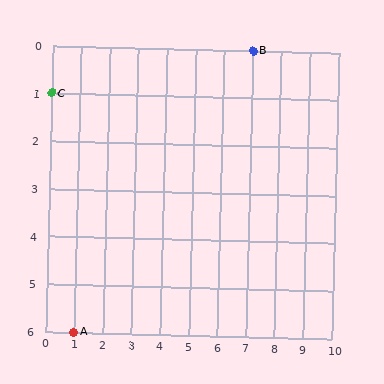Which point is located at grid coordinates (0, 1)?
Point C is at (0, 1).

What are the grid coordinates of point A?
Point A is at grid coordinates (1, 6).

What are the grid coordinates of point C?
Point C is at grid coordinates (0, 1).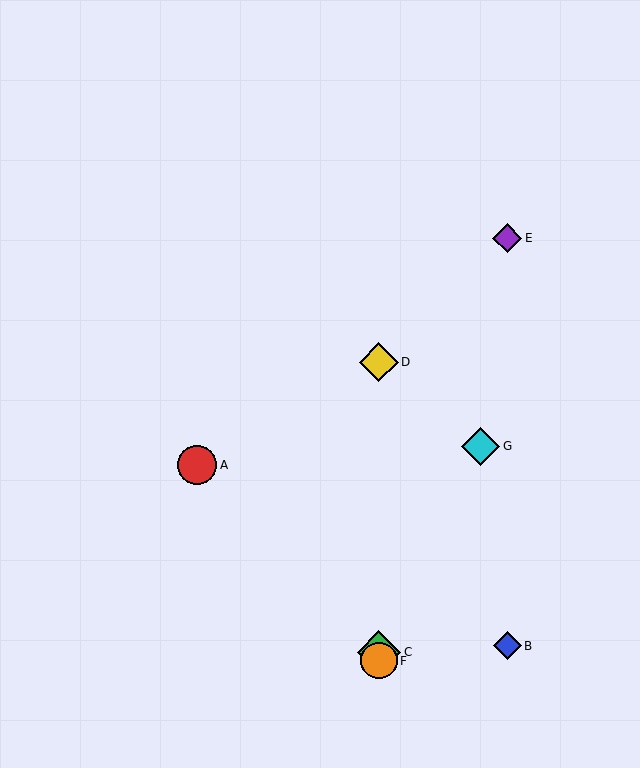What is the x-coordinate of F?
Object F is at x≈379.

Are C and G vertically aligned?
No, C is at x≈379 and G is at x≈481.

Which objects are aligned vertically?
Objects C, D, F are aligned vertically.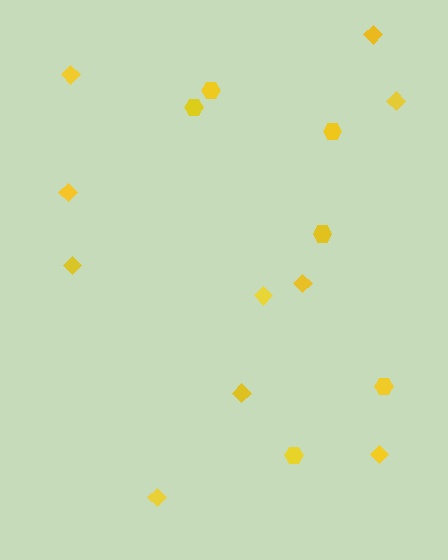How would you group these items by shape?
There are 2 groups: one group of hexagons (6) and one group of diamonds (10).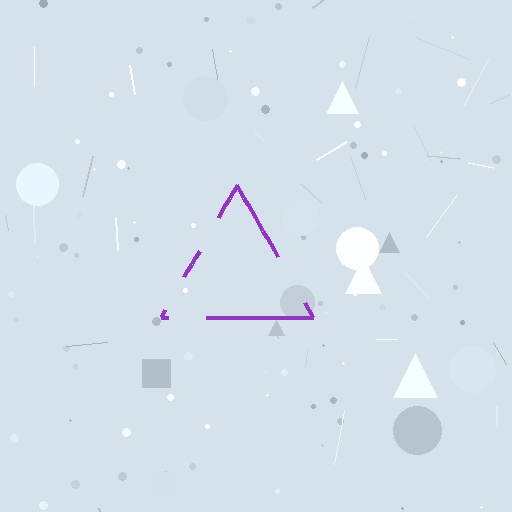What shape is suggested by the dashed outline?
The dashed outline suggests a triangle.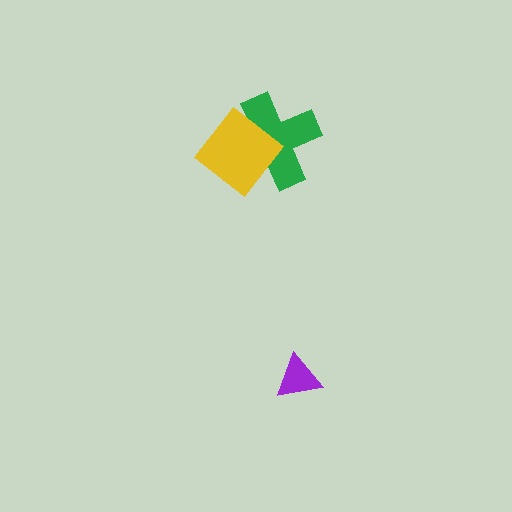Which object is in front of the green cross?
The yellow diamond is in front of the green cross.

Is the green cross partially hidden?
Yes, it is partially covered by another shape.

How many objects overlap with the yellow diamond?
1 object overlaps with the yellow diamond.